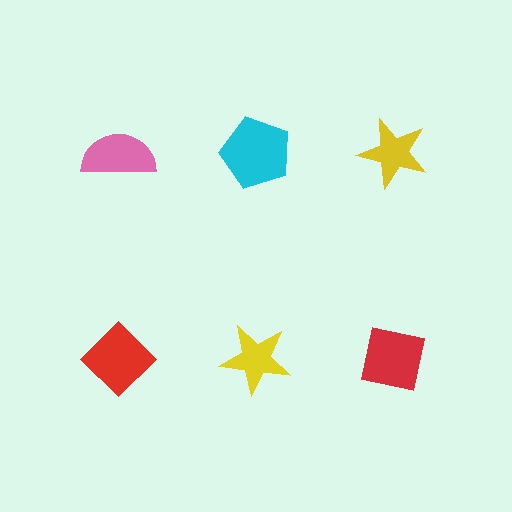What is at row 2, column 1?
A red diamond.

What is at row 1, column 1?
A pink semicircle.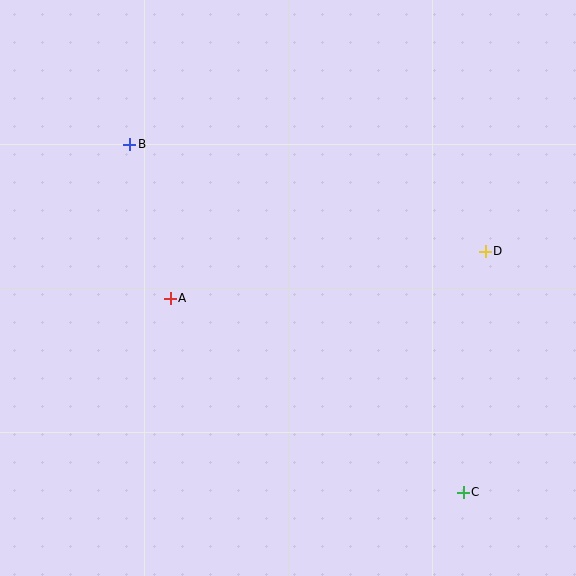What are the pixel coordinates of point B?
Point B is at (130, 144).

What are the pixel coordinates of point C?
Point C is at (463, 492).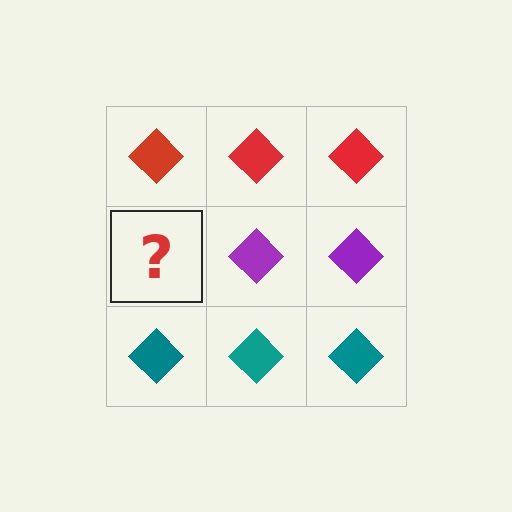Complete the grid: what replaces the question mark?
The question mark should be replaced with a purple diamond.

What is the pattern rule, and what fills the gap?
The rule is that each row has a consistent color. The gap should be filled with a purple diamond.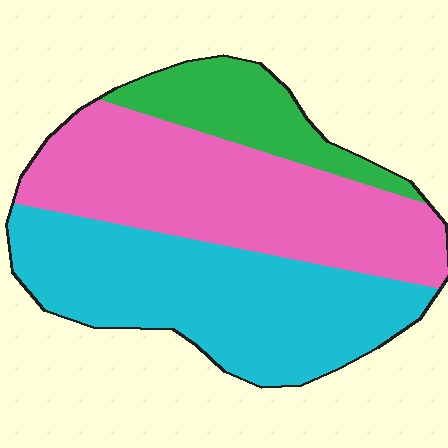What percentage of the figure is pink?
Pink takes up about two fifths (2/5) of the figure.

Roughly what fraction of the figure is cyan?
Cyan takes up about two fifths (2/5) of the figure.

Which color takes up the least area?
Green, at roughly 15%.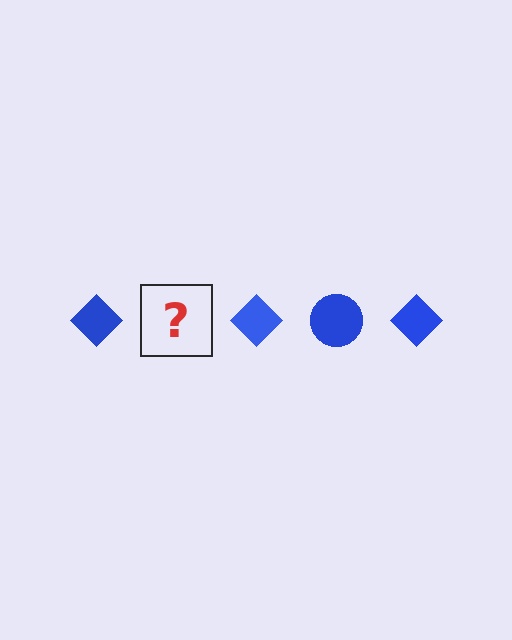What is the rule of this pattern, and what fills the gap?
The rule is that the pattern cycles through diamond, circle shapes in blue. The gap should be filled with a blue circle.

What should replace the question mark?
The question mark should be replaced with a blue circle.